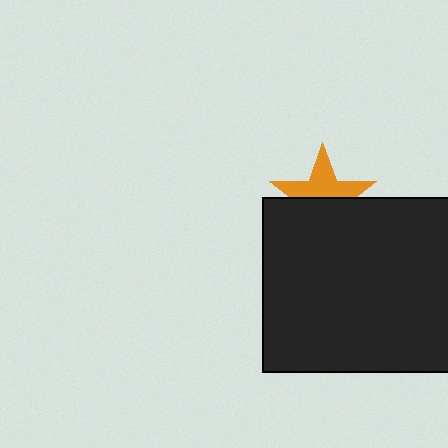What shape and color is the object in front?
The object in front is a black rectangle.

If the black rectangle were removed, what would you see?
You would see the complete orange star.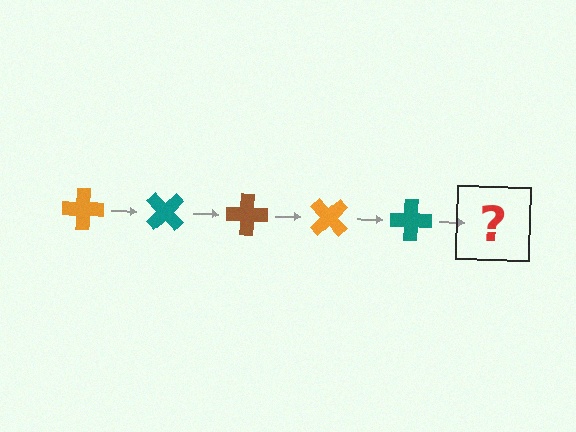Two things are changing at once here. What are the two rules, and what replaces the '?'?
The two rules are that it rotates 45 degrees each step and the color cycles through orange, teal, and brown. The '?' should be a brown cross, rotated 225 degrees from the start.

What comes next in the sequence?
The next element should be a brown cross, rotated 225 degrees from the start.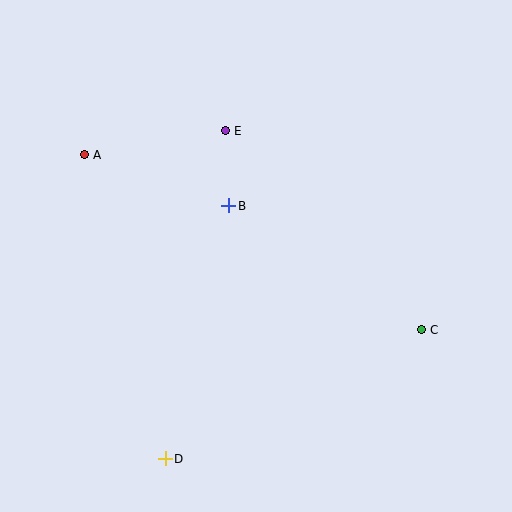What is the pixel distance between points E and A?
The distance between E and A is 143 pixels.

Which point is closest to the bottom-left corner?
Point D is closest to the bottom-left corner.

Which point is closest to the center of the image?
Point B at (229, 206) is closest to the center.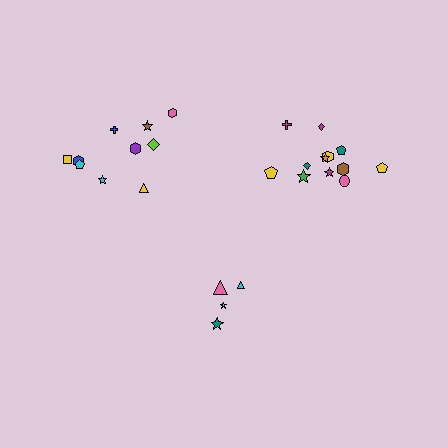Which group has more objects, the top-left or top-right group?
The top-right group.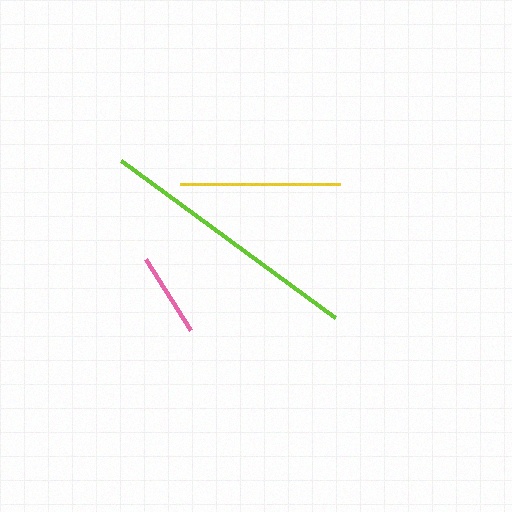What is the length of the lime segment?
The lime segment is approximately 265 pixels long.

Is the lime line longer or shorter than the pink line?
The lime line is longer than the pink line.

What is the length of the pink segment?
The pink segment is approximately 84 pixels long.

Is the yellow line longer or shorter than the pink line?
The yellow line is longer than the pink line.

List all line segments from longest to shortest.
From longest to shortest: lime, yellow, pink.